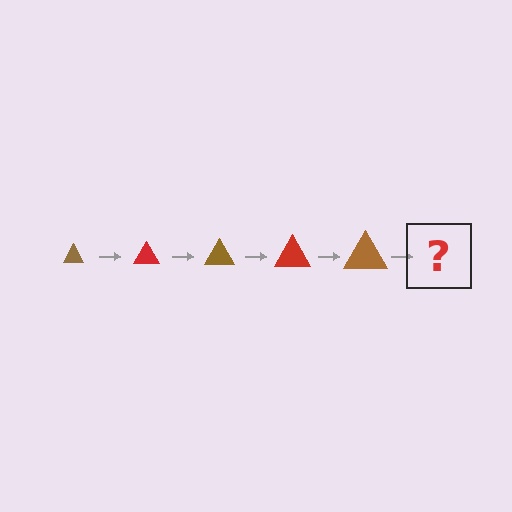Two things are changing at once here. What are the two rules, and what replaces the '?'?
The two rules are that the triangle grows larger each step and the color cycles through brown and red. The '?' should be a red triangle, larger than the previous one.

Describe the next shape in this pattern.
It should be a red triangle, larger than the previous one.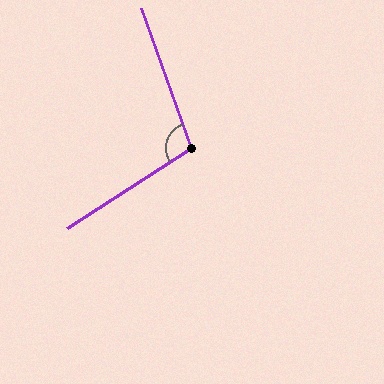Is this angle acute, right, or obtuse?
It is obtuse.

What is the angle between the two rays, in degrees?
Approximately 103 degrees.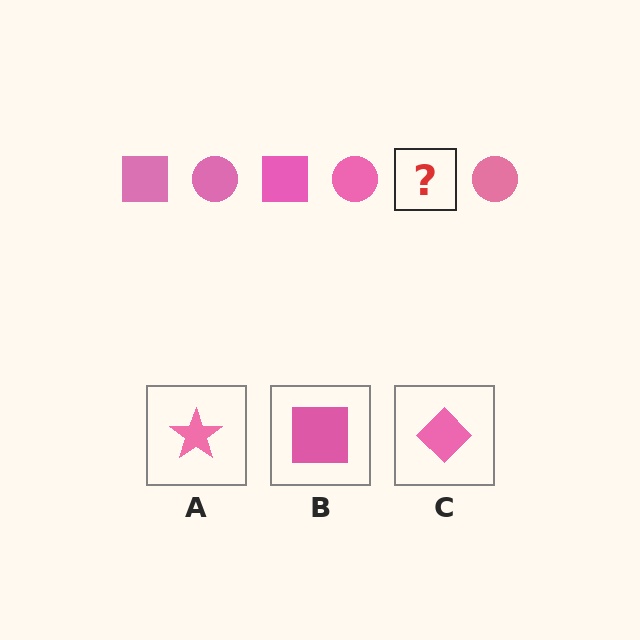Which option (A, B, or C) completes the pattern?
B.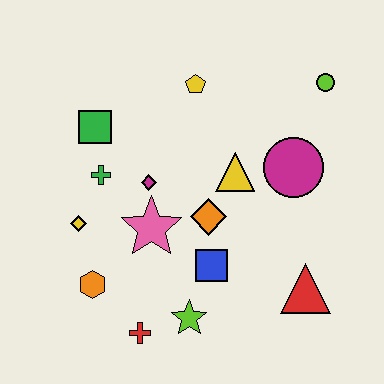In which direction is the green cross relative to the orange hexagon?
The green cross is above the orange hexagon.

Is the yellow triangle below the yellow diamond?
No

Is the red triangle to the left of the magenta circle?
No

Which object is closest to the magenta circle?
The yellow triangle is closest to the magenta circle.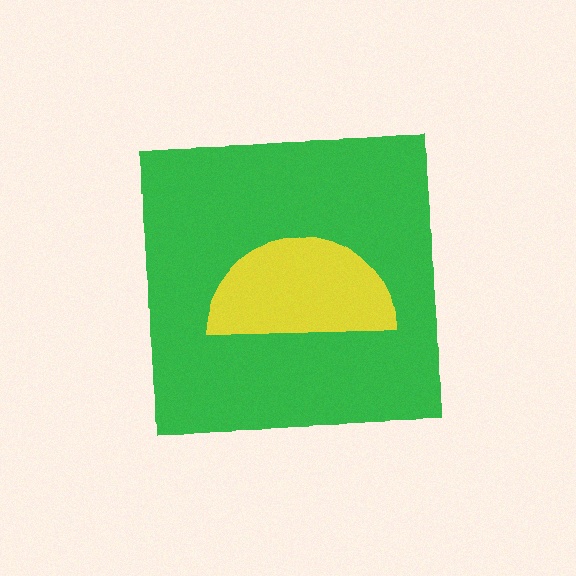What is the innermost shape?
The yellow semicircle.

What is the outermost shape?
The green square.